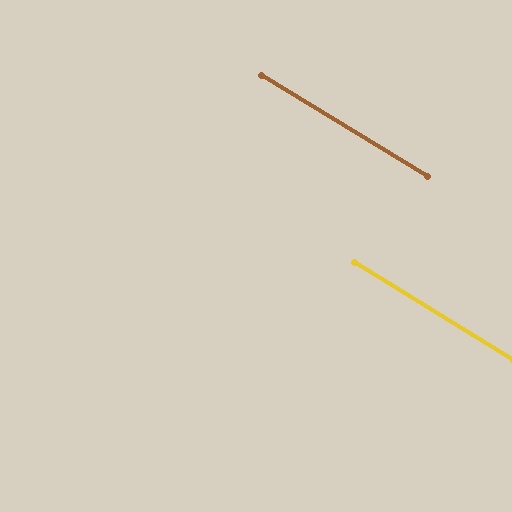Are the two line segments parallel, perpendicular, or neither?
Parallel — their directions differ by only 0.5°.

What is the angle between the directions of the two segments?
Approximately 0 degrees.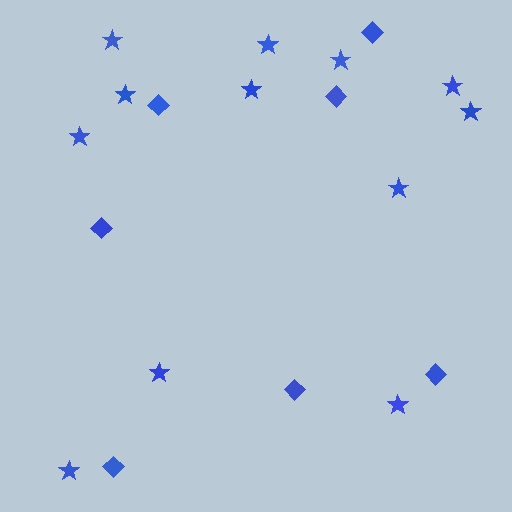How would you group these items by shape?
There are 2 groups: one group of stars (12) and one group of diamonds (7).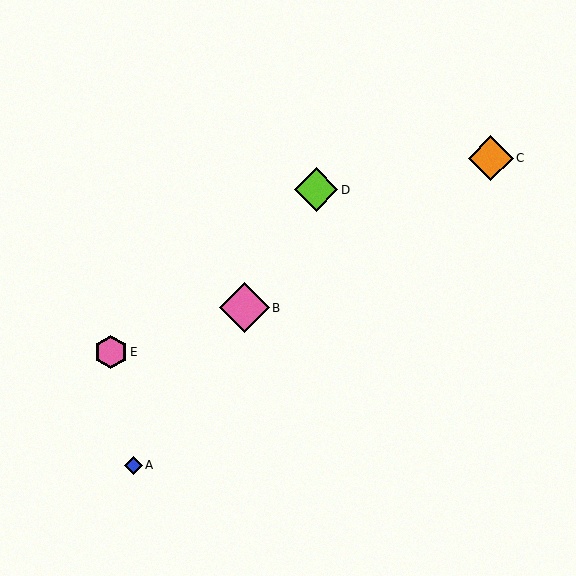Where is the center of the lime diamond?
The center of the lime diamond is at (316, 190).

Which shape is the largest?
The pink diamond (labeled B) is the largest.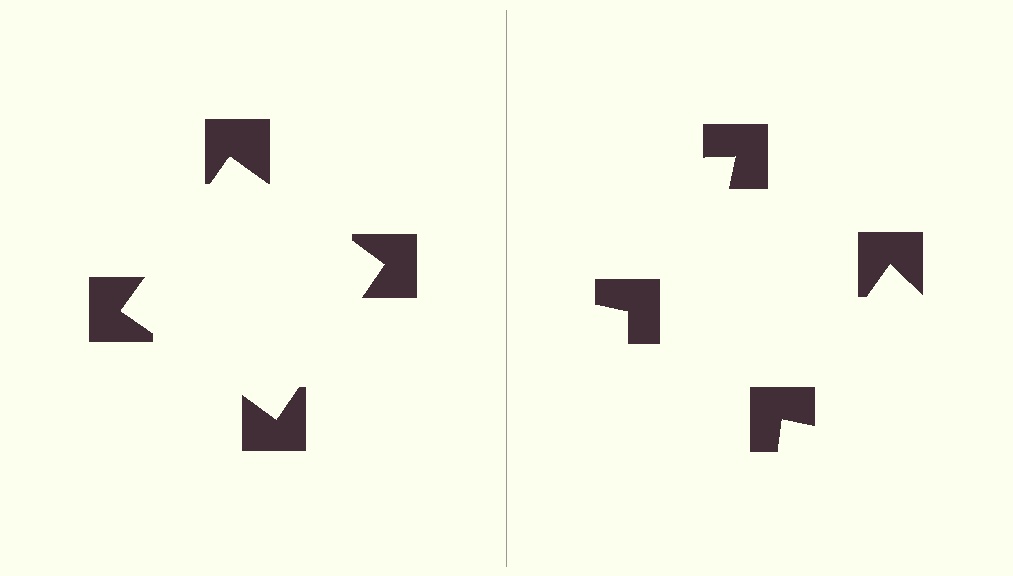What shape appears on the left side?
An illusory square.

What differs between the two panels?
The notched squares are positioned identically on both sides; only the wedge orientations differ. On the left they align to a square; on the right they are misaligned.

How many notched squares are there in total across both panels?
8 — 4 on each side.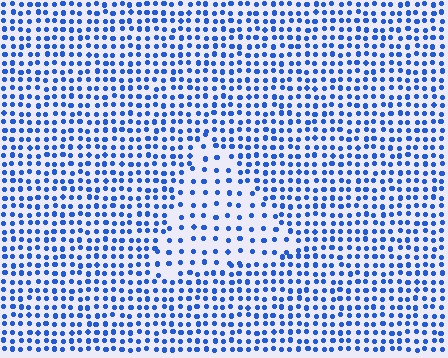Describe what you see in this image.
The image contains small blue elements arranged at two different densities. A triangle-shaped region is visible where the elements are less densely packed than the surrounding area.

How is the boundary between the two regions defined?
The boundary is defined by a change in element density (approximately 1.9x ratio). All elements are the same color, size, and shape.